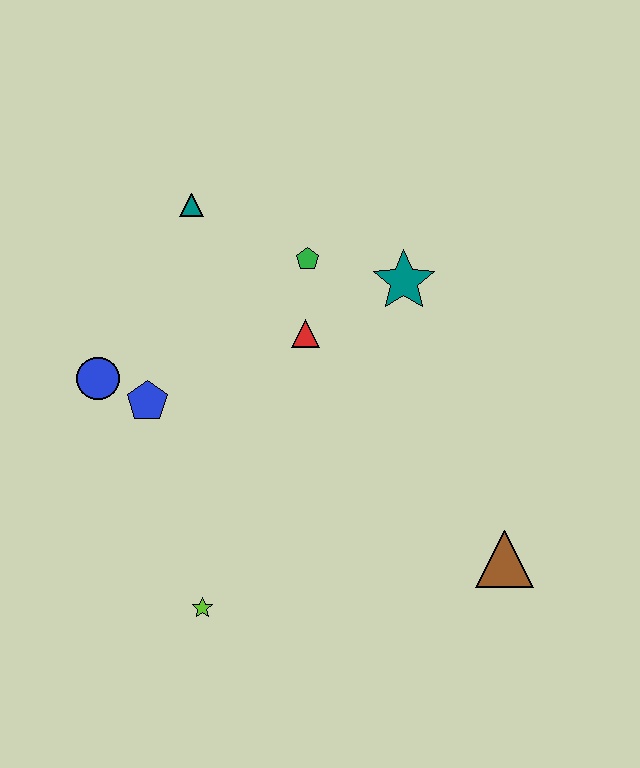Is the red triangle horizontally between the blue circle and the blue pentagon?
No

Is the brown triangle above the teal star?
No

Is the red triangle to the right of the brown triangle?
No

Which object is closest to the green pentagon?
The red triangle is closest to the green pentagon.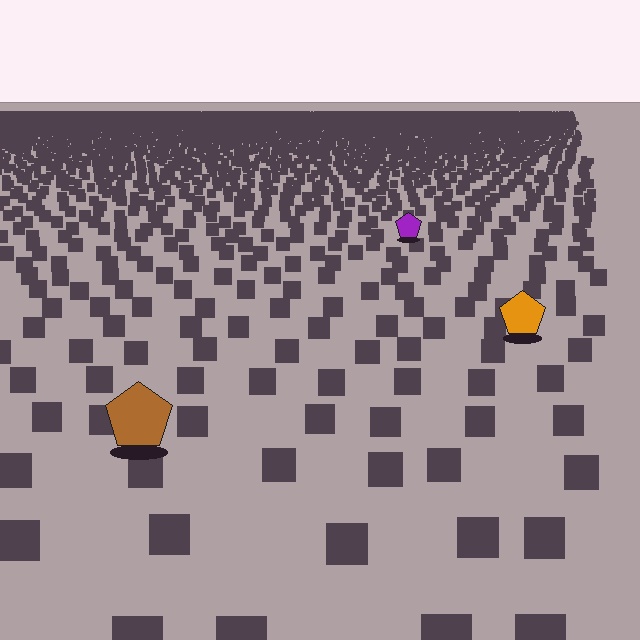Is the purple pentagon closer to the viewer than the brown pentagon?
No. The brown pentagon is closer — you can tell from the texture gradient: the ground texture is coarser near it.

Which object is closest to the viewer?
The brown pentagon is closest. The texture marks near it are larger and more spread out.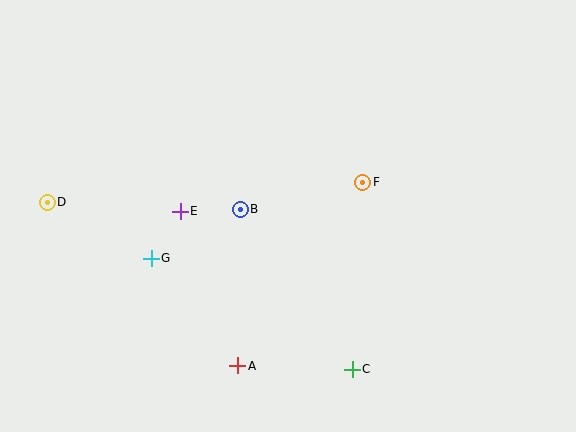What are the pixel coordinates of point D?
Point D is at (47, 202).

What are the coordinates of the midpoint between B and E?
The midpoint between B and E is at (210, 210).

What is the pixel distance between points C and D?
The distance between C and D is 348 pixels.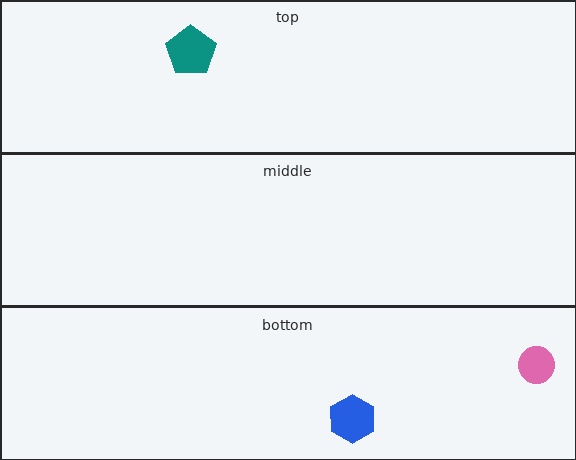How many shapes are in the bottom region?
2.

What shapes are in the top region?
The teal pentagon.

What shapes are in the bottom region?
The blue hexagon, the pink circle.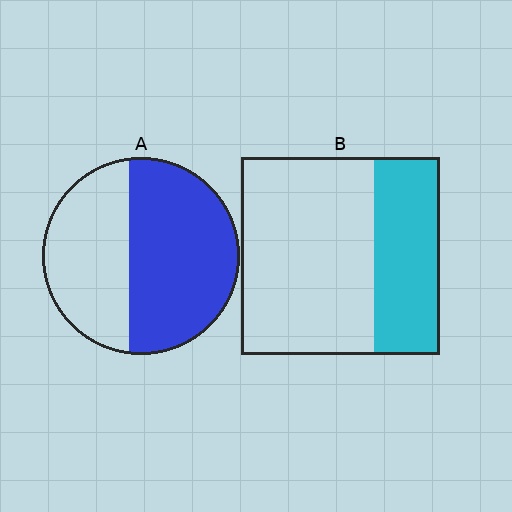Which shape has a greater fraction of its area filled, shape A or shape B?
Shape A.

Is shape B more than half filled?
No.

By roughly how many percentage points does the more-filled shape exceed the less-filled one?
By roughly 25 percentage points (A over B).